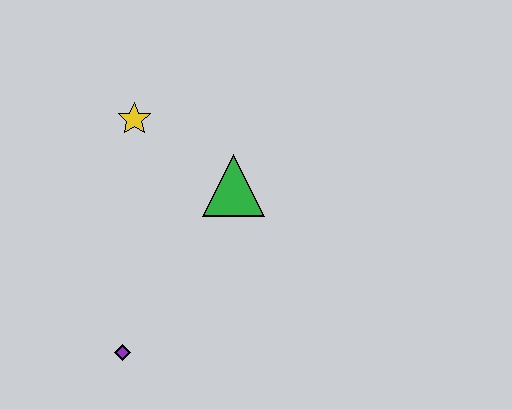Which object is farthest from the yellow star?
The purple diamond is farthest from the yellow star.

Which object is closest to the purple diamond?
The green triangle is closest to the purple diamond.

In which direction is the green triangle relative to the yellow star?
The green triangle is to the right of the yellow star.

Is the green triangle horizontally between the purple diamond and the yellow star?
No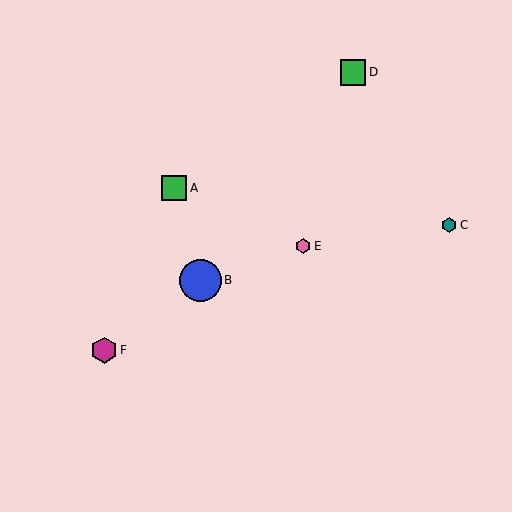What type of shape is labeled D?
Shape D is a green square.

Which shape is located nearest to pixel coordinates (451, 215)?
The teal hexagon (labeled C) at (449, 225) is nearest to that location.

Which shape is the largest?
The blue circle (labeled B) is the largest.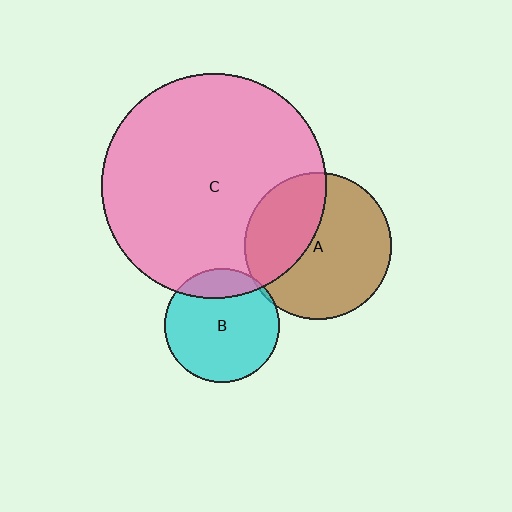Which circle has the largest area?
Circle C (pink).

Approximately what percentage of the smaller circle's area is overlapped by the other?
Approximately 5%.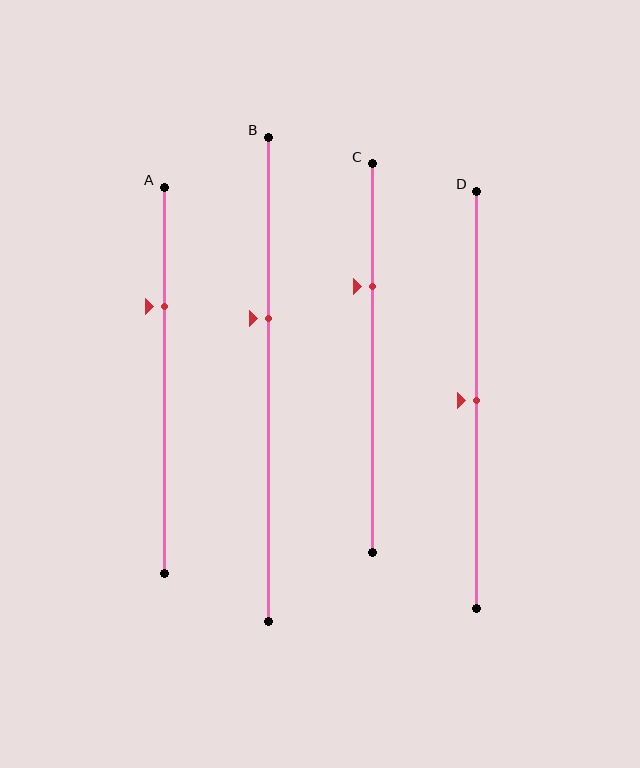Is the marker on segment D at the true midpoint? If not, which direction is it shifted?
Yes, the marker on segment D is at the true midpoint.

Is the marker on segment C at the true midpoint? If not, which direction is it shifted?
No, the marker on segment C is shifted upward by about 18% of the segment length.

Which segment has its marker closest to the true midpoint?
Segment D has its marker closest to the true midpoint.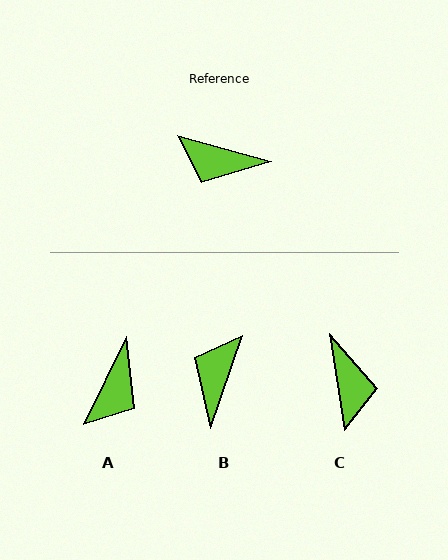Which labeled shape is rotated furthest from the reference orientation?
C, about 114 degrees away.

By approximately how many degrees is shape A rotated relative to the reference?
Approximately 79 degrees counter-clockwise.